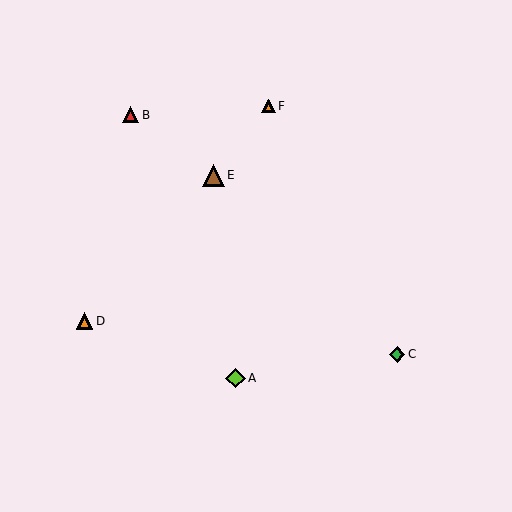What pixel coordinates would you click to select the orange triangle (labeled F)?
Click at (268, 106) to select the orange triangle F.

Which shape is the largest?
The brown triangle (labeled E) is the largest.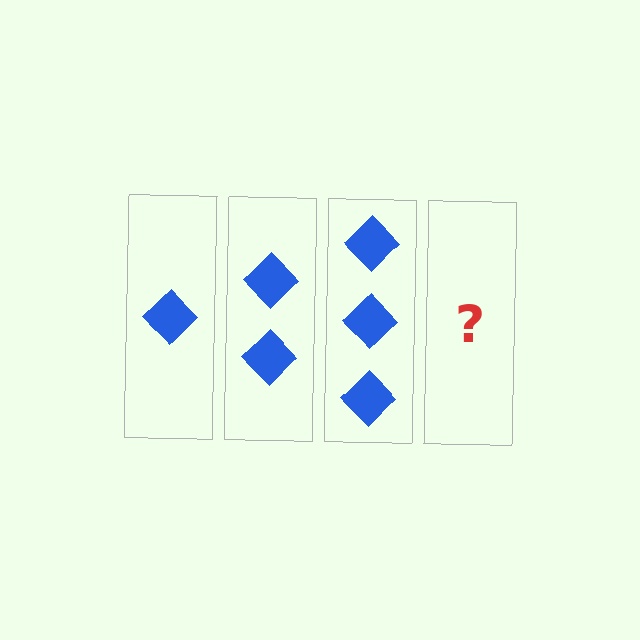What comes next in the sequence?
The next element should be 4 diamonds.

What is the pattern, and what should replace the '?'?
The pattern is that each step adds one more diamond. The '?' should be 4 diamonds.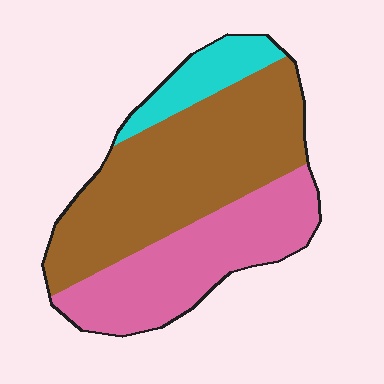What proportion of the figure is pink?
Pink takes up between a third and a half of the figure.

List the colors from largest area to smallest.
From largest to smallest: brown, pink, cyan.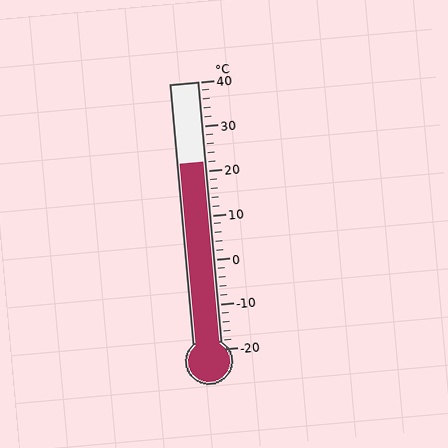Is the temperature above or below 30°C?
The temperature is below 30°C.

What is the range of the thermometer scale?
The thermometer scale ranges from -20°C to 40°C.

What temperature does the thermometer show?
The thermometer shows approximately 22°C.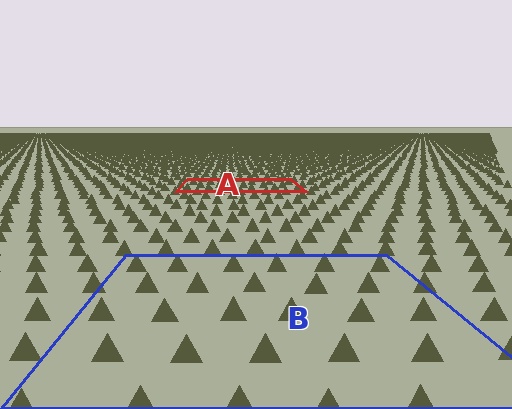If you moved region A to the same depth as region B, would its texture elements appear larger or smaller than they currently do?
They would appear larger. At a closer depth, the same texture elements are projected at a bigger on-screen size.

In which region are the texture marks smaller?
The texture marks are smaller in region A, because it is farther away.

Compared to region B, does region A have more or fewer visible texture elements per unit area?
Region A has more texture elements per unit area — they are packed more densely because it is farther away.